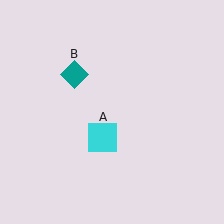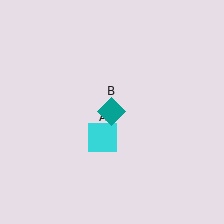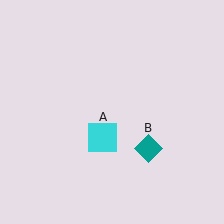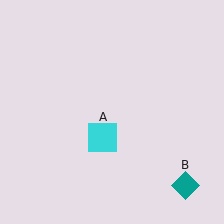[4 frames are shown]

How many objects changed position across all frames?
1 object changed position: teal diamond (object B).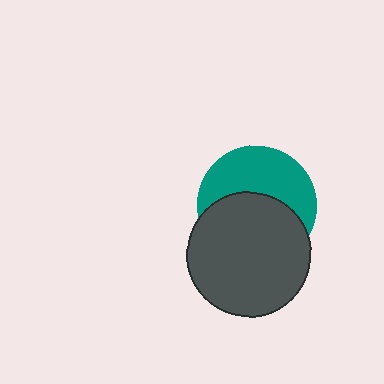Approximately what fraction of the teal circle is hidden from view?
Roughly 52% of the teal circle is hidden behind the dark gray circle.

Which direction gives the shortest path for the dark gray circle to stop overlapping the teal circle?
Moving down gives the shortest separation.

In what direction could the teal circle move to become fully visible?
The teal circle could move up. That would shift it out from behind the dark gray circle entirely.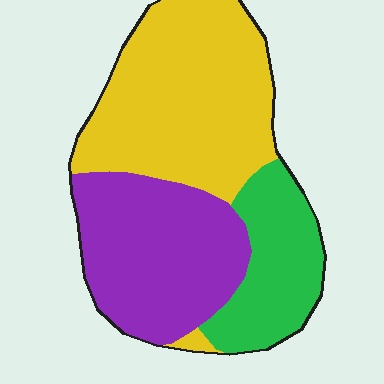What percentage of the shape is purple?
Purple covers around 35% of the shape.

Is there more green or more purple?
Purple.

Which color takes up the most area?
Yellow, at roughly 45%.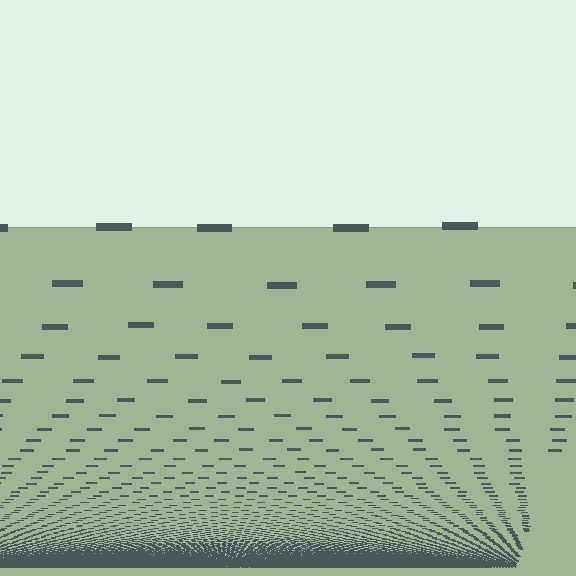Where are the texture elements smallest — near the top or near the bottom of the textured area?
Near the bottom.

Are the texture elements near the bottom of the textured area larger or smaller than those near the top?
Smaller. The gradient is inverted — elements near the bottom are smaller and denser.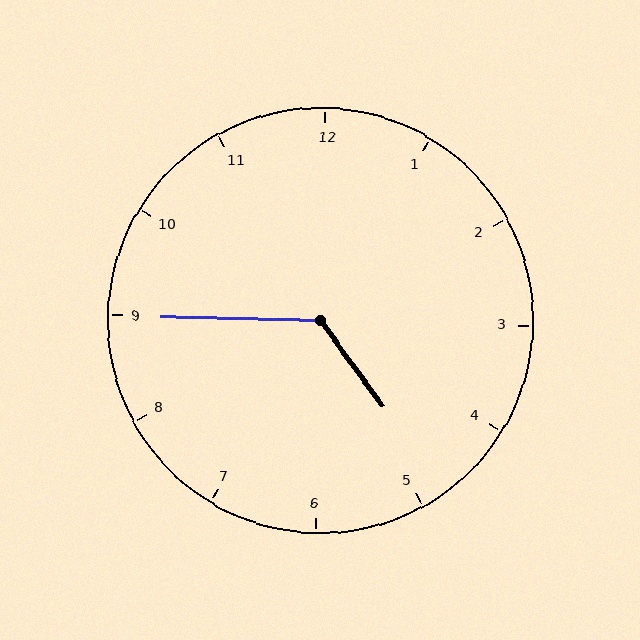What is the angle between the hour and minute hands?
Approximately 128 degrees.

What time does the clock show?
4:45.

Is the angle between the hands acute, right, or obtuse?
It is obtuse.